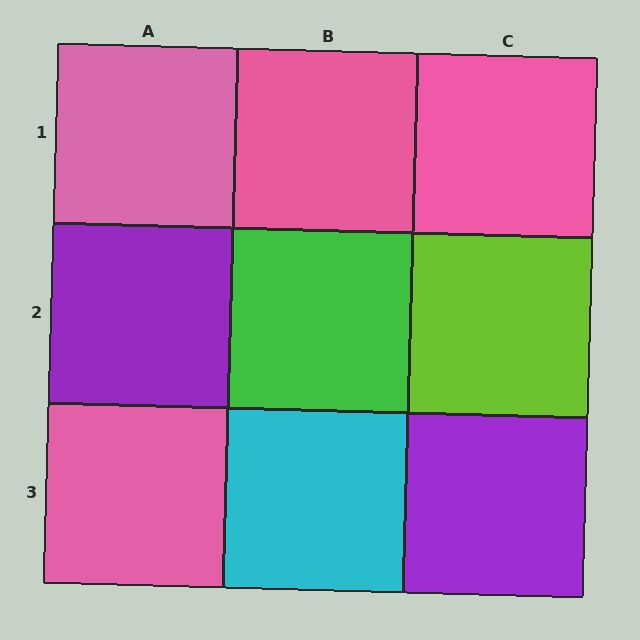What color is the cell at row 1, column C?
Pink.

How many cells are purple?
2 cells are purple.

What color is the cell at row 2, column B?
Green.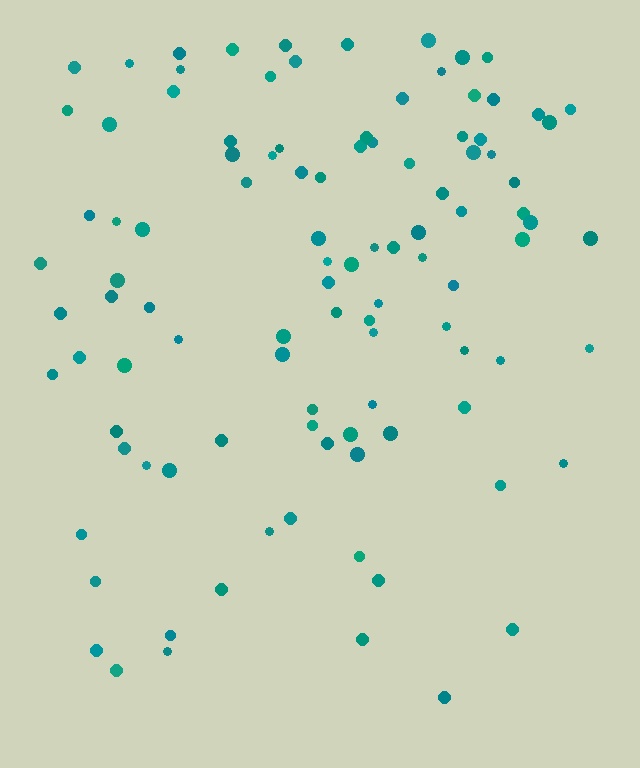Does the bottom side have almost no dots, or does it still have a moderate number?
Still a moderate number, just noticeably fewer than the top.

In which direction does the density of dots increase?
From bottom to top, with the top side densest.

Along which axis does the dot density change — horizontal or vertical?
Vertical.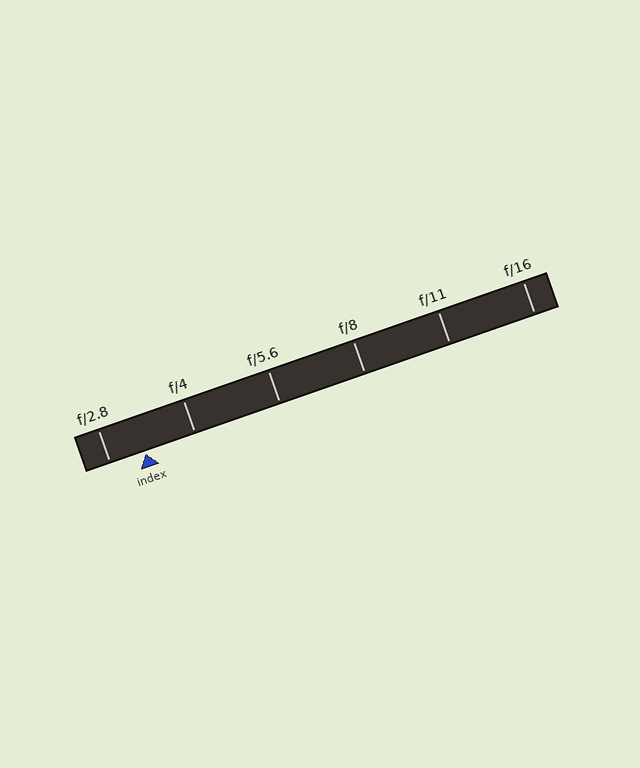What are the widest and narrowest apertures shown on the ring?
The widest aperture shown is f/2.8 and the narrowest is f/16.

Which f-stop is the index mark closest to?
The index mark is closest to f/2.8.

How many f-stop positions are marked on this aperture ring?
There are 6 f-stop positions marked.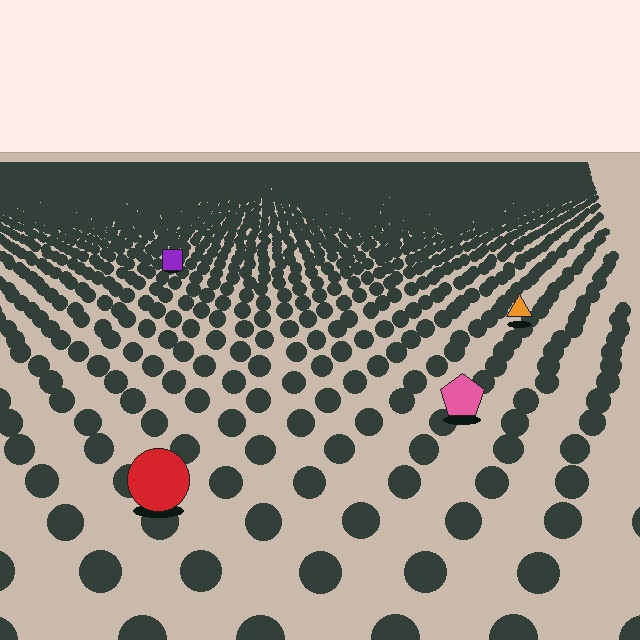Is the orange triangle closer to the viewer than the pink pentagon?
No. The pink pentagon is closer — you can tell from the texture gradient: the ground texture is coarser near it.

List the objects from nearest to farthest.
From nearest to farthest: the red circle, the pink pentagon, the orange triangle, the purple square.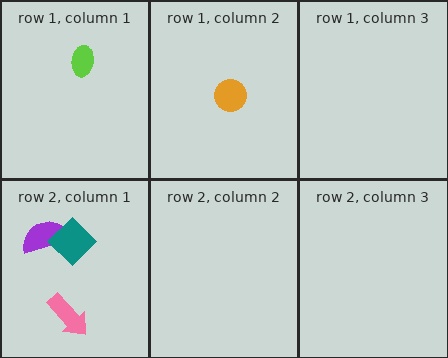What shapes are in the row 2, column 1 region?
The purple semicircle, the teal diamond, the pink arrow.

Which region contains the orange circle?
The row 1, column 2 region.